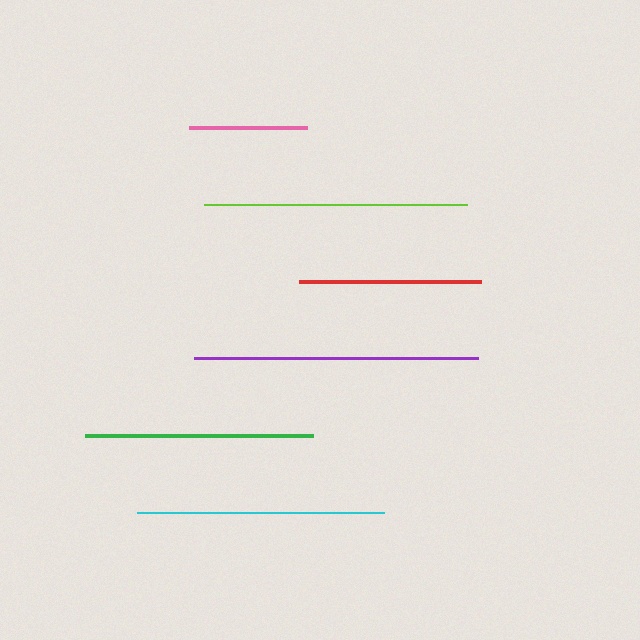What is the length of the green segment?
The green segment is approximately 228 pixels long.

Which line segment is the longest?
The purple line is the longest at approximately 283 pixels.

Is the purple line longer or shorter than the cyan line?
The purple line is longer than the cyan line.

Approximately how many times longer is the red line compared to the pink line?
The red line is approximately 1.5 times the length of the pink line.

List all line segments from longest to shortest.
From longest to shortest: purple, lime, cyan, green, red, pink.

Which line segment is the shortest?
The pink line is the shortest at approximately 118 pixels.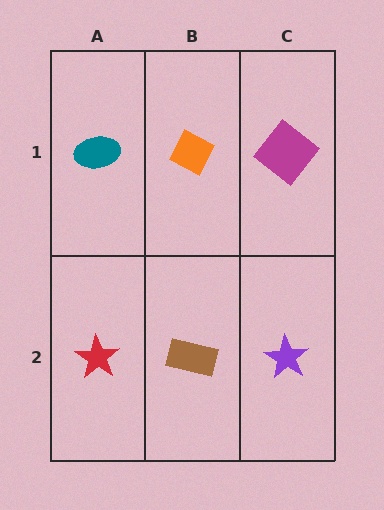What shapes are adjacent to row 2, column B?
An orange diamond (row 1, column B), a red star (row 2, column A), a purple star (row 2, column C).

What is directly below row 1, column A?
A red star.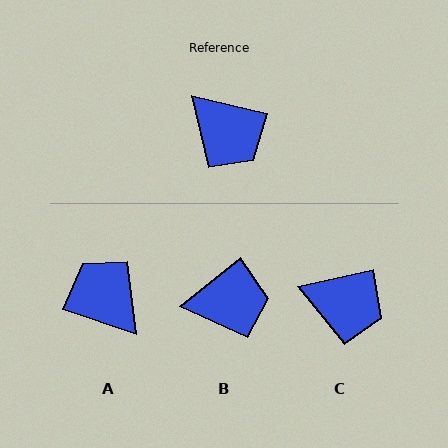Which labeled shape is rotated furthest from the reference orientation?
A, about 174 degrees away.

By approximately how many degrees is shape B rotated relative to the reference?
Approximately 52 degrees counter-clockwise.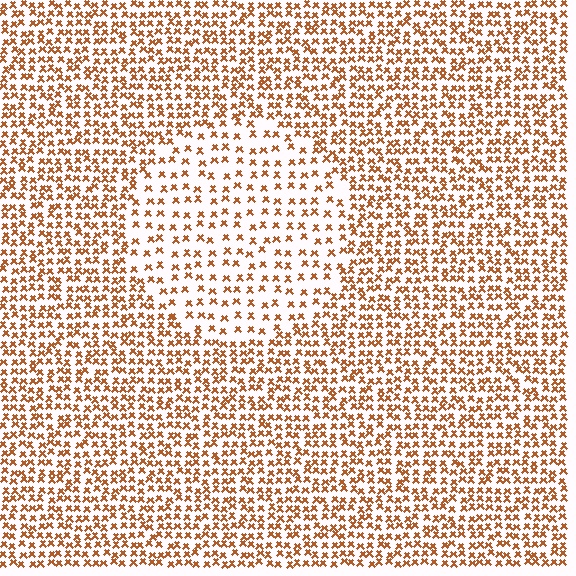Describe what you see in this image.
The image contains small brown elements arranged at two different densities. A circle-shaped region is visible where the elements are less densely packed than the surrounding area.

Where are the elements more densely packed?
The elements are more densely packed outside the circle boundary.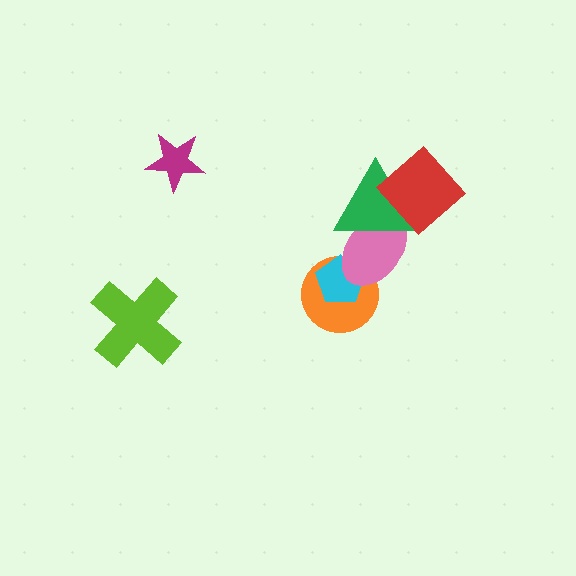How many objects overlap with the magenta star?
0 objects overlap with the magenta star.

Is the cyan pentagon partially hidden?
Yes, it is partially covered by another shape.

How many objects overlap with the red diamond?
2 objects overlap with the red diamond.